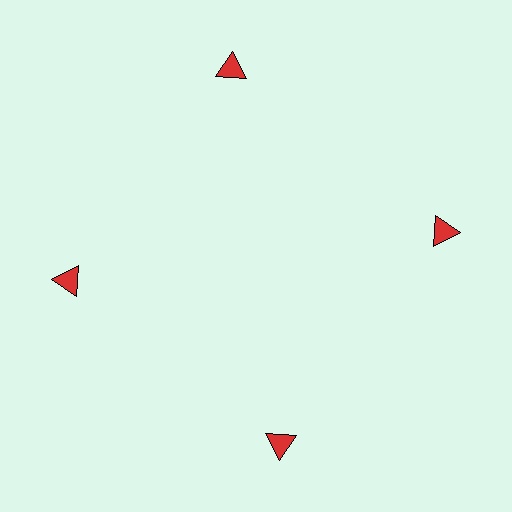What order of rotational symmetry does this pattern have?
This pattern has 4-fold rotational symmetry.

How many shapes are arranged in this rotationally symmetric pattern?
There are 4 shapes, arranged in 4 groups of 1.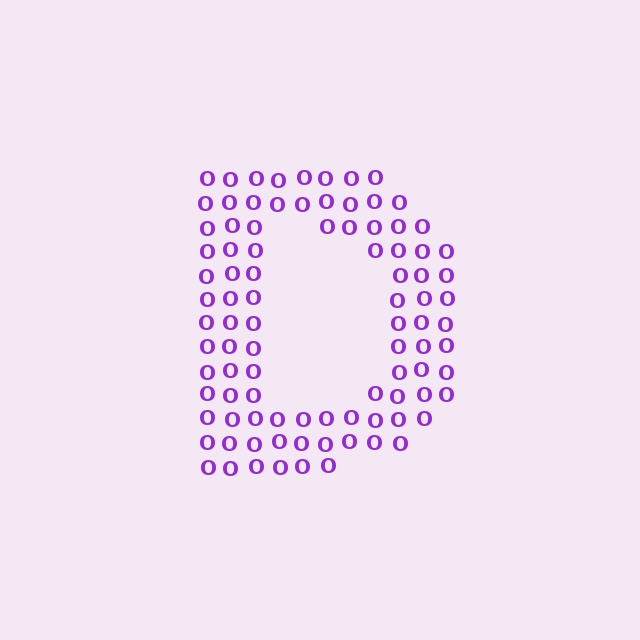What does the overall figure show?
The overall figure shows the letter D.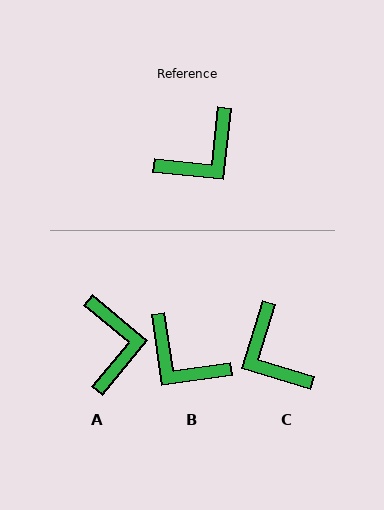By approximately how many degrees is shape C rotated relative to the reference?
Approximately 101 degrees clockwise.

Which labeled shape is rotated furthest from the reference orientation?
C, about 101 degrees away.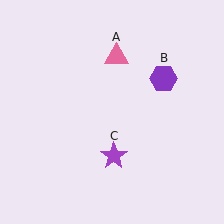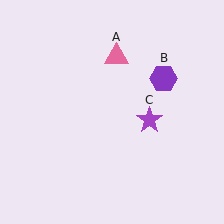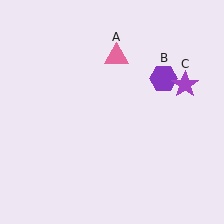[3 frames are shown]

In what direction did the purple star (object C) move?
The purple star (object C) moved up and to the right.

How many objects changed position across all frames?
1 object changed position: purple star (object C).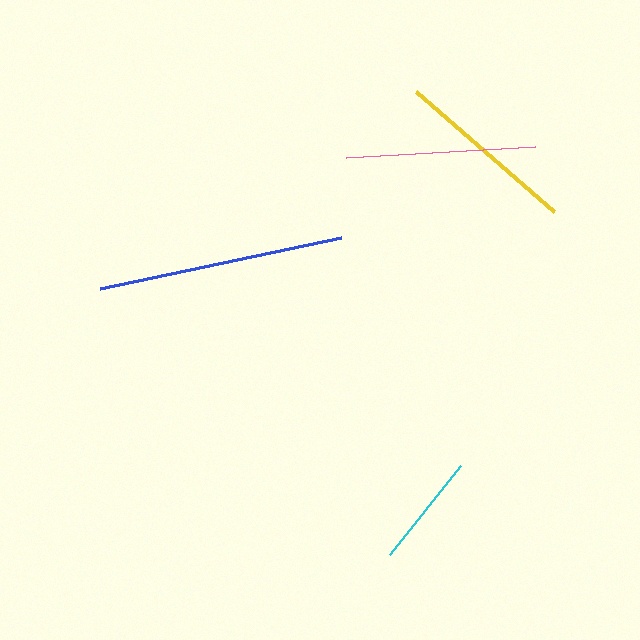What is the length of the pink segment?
The pink segment is approximately 189 pixels long.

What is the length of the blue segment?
The blue segment is approximately 246 pixels long.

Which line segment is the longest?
The blue line is the longest at approximately 246 pixels.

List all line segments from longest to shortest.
From longest to shortest: blue, pink, yellow, cyan.